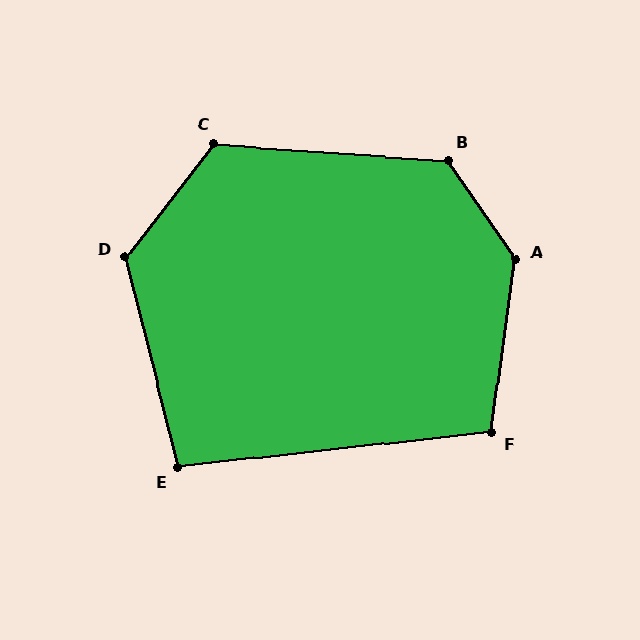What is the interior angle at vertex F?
Approximately 104 degrees (obtuse).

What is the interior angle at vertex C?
Approximately 124 degrees (obtuse).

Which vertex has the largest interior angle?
A, at approximately 138 degrees.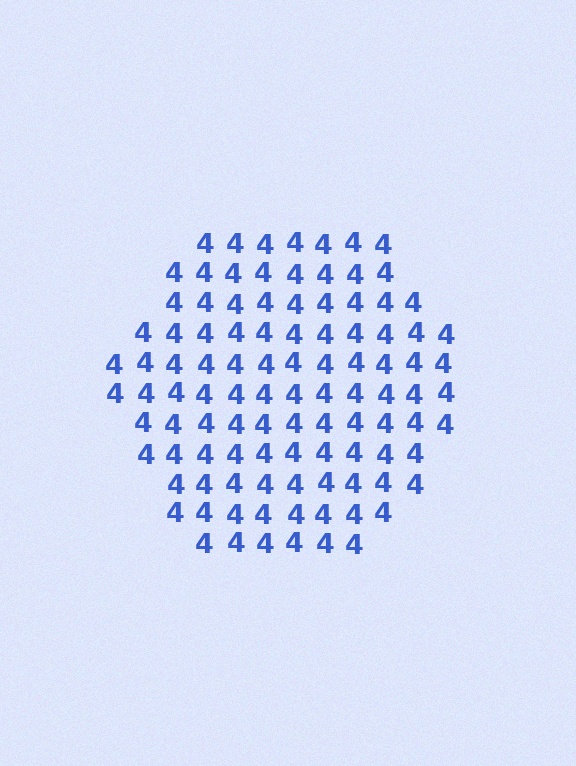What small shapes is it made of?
It is made of small digit 4's.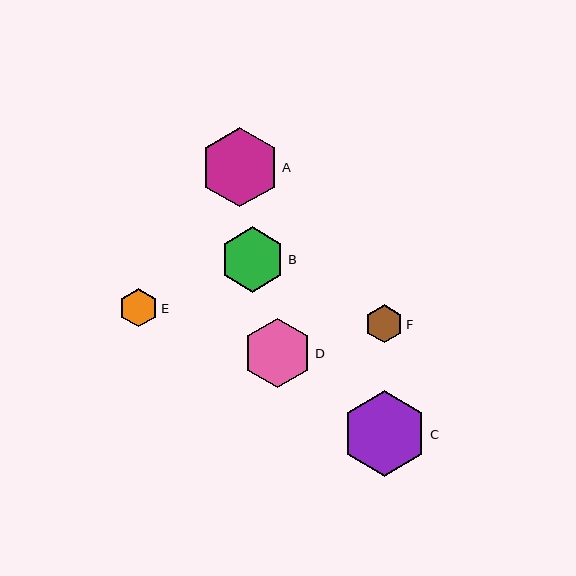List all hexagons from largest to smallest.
From largest to smallest: C, A, D, B, E, F.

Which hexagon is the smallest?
Hexagon F is the smallest with a size of approximately 38 pixels.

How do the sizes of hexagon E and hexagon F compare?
Hexagon E and hexagon F are approximately the same size.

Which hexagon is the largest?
Hexagon C is the largest with a size of approximately 85 pixels.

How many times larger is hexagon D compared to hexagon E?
Hexagon D is approximately 1.8 times the size of hexagon E.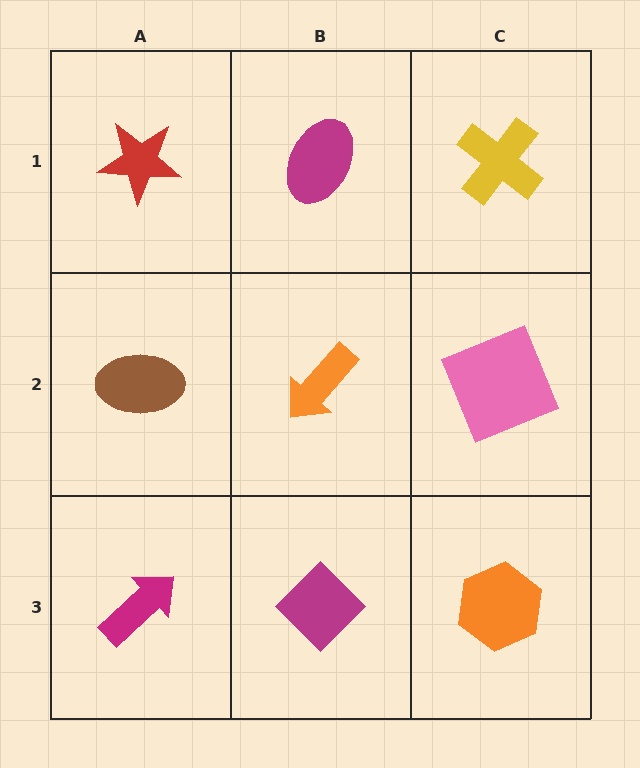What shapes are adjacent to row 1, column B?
An orange arrow (row 2, column B), a red star (row 1, column A), a yellow cross (row 1, column C).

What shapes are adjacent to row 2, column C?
A yellow cross (row 1, column C), an orange hexagon (row 3, column C), an orange arrow (row 2, column B).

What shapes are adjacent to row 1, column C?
A pink square (row 2, column C), a magenta ellipse (row 1, column B).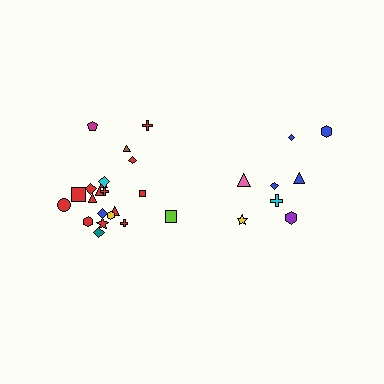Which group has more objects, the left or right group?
The left group.